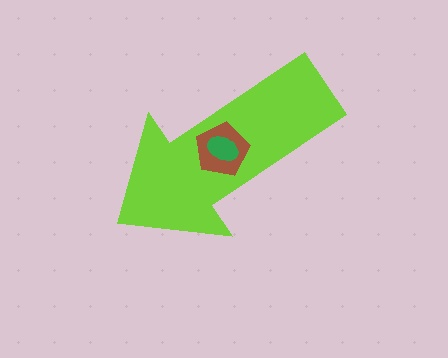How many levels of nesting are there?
3.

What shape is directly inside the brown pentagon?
The green ellipse.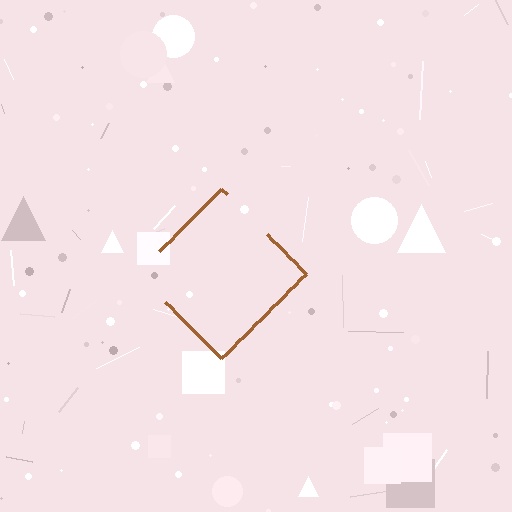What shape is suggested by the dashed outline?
The dashed outline suggests a diamond.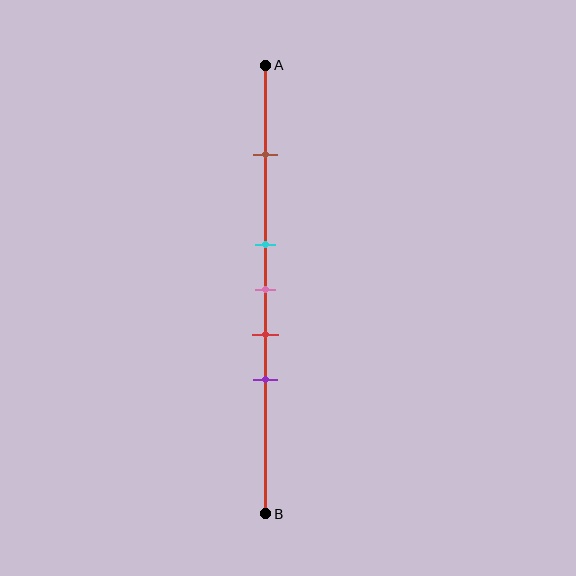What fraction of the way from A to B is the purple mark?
The purple mark is approximately 70% (0.7) of the way from A to B.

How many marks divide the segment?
There are 5 marks dividing the segment.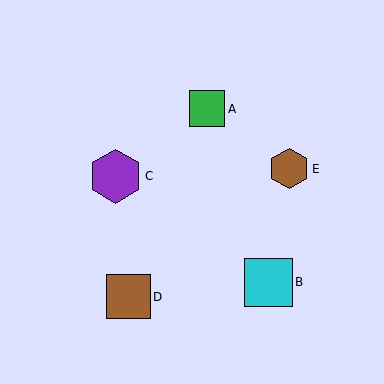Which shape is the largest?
The purple hexagon (labeled C) is the largest.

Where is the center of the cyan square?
The center of the cyan square is at (268, 282).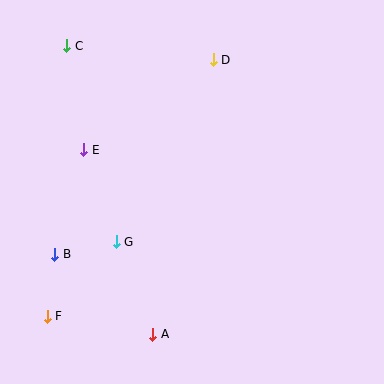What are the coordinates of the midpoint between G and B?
The midpoint between G and B is at (85, 248).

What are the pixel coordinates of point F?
Point F is at (47, 316).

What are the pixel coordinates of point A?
Point A is at (153, 334).